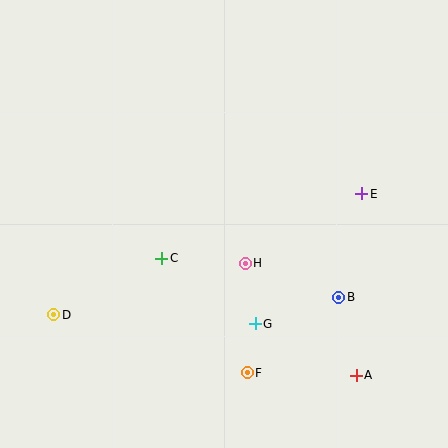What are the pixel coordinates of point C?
Point C is at (162, 258).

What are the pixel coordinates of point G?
Point G is at (255, 324).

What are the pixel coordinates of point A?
Point A is at (356, 375).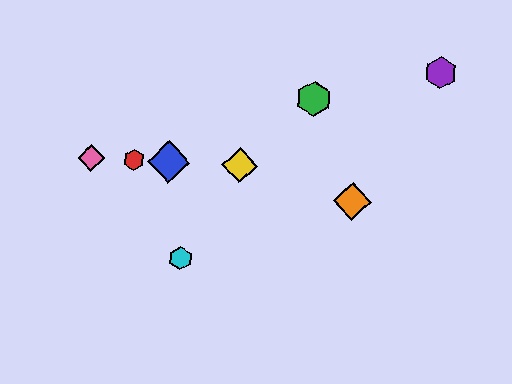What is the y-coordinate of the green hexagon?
The green hexagon is at y≈99.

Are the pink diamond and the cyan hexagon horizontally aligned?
No, the pink diamond is at y≈158 and the cyan hexagon is at y≈258.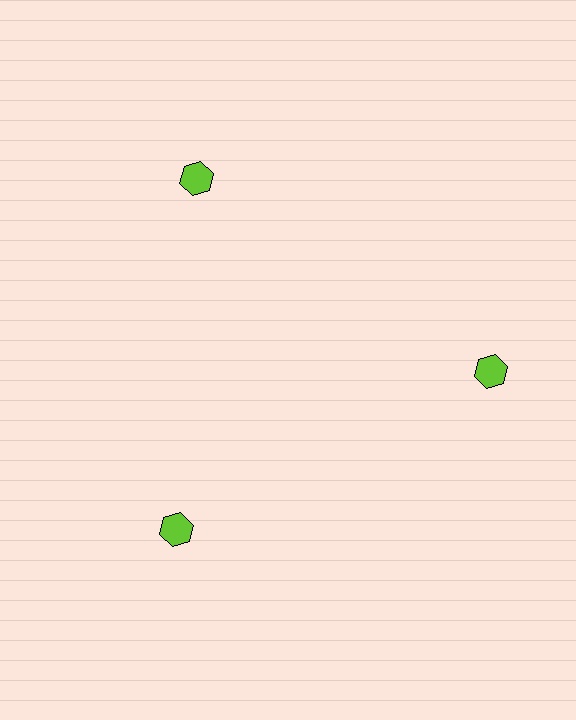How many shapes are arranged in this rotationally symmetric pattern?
There are 3 shapes, arranged in 3 groups of 1.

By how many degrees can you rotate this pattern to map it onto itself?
The pattern maps onto itself every 120 degrees of rotation.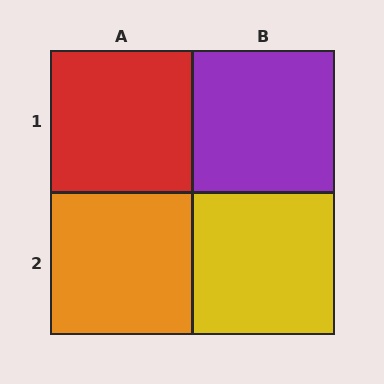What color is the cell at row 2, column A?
Orange.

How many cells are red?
1 cell is red.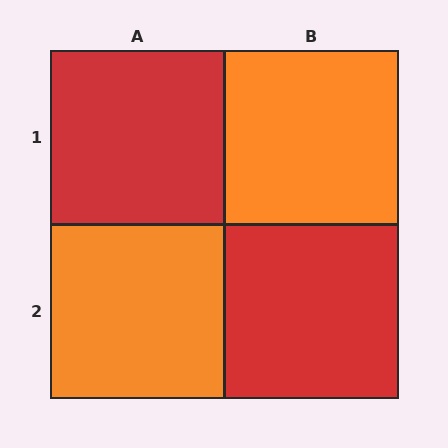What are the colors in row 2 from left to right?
Orange, red.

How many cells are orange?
2 cells are orange.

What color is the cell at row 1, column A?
Red.